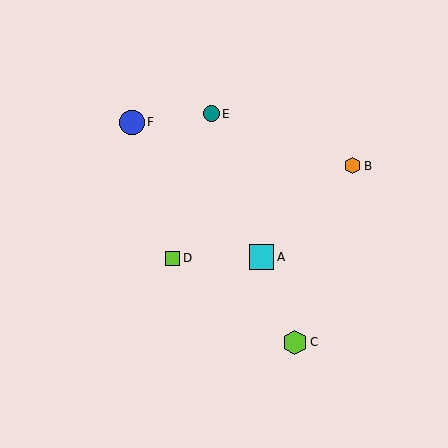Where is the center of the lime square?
The center of the lime square is at (173, 258).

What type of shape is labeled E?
Shape E is a teal circle.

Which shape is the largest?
The cyan square (labeled A) is the largest.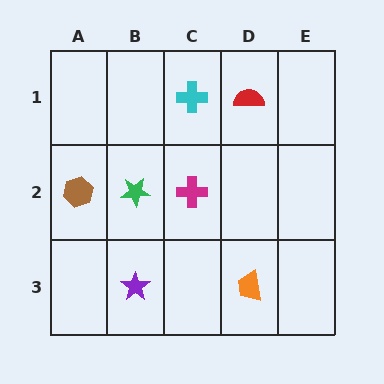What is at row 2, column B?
A green star.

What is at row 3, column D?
An orange trapezoid.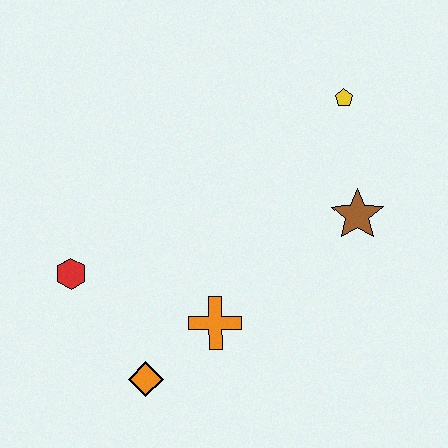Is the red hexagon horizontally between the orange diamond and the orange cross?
No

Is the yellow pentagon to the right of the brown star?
No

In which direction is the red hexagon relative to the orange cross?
The red hexagon is to the left of the orange cross.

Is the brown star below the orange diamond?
No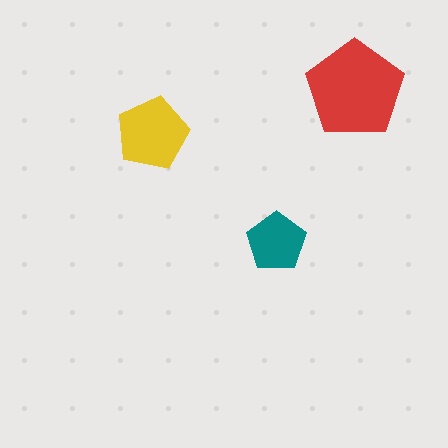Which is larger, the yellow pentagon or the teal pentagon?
The yellow one.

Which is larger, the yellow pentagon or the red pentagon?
The red one.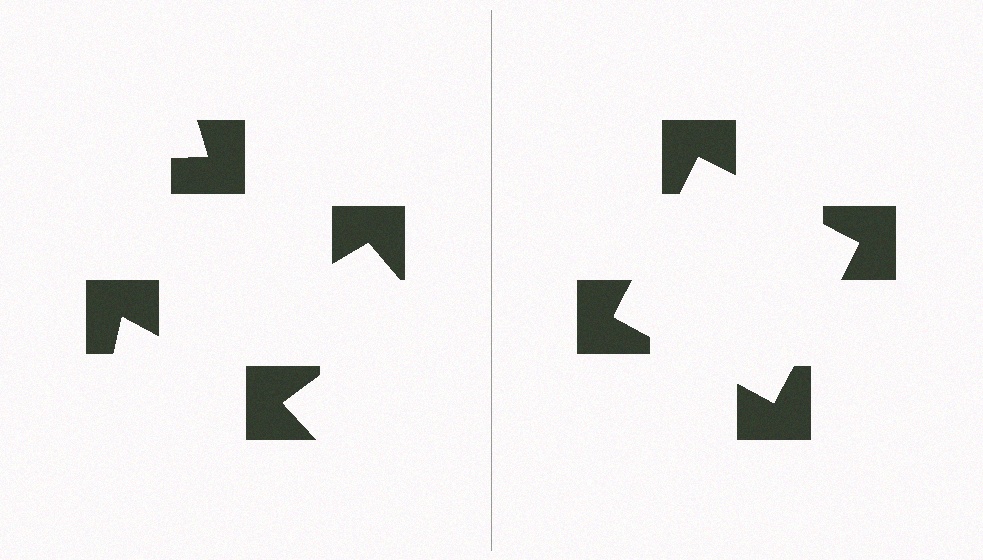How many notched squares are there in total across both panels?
8 — 4 on each side.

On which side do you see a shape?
An illusory square appears on the right side. On the left side the wedge cuts are rotated, so no coherent shape forms.